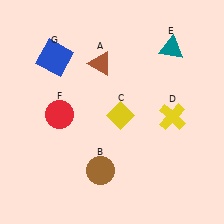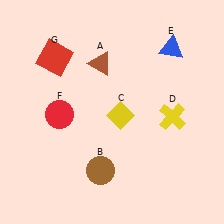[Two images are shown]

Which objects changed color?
E changed from teal to blue. G changed from blue to red.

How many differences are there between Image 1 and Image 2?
There are 2 differences between the two images.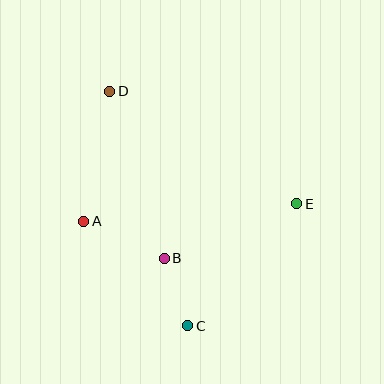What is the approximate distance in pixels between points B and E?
The distance between B and E is approximately 143 pixels.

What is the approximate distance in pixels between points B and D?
The distance between B and D is approximately 176 pixels.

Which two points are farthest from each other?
Points C and D are farthest from each other.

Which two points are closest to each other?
Points B and C are closest to each other.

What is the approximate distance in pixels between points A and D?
The distance between A and D is approximately 133 pixels.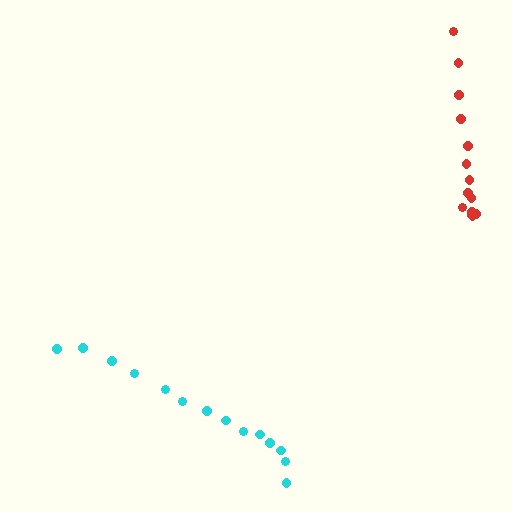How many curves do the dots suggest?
There are 2 distinct paths.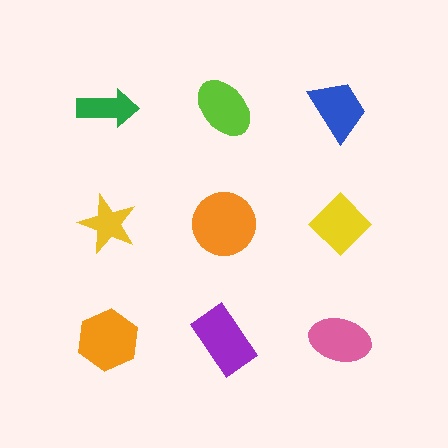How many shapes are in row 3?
3 shapes.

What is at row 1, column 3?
A blue trapezoid.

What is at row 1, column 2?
A lime ellipse.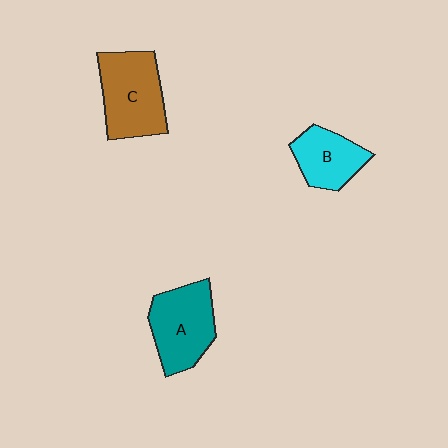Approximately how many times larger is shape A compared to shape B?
Approximately 1.4 times.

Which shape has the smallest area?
Shape B (cyan).